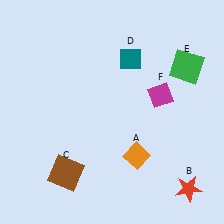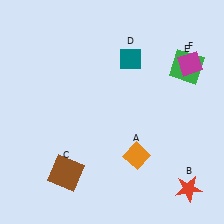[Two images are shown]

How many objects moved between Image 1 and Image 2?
1 object moved between the two images.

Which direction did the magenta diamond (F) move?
The magenta diamond (F) moved up.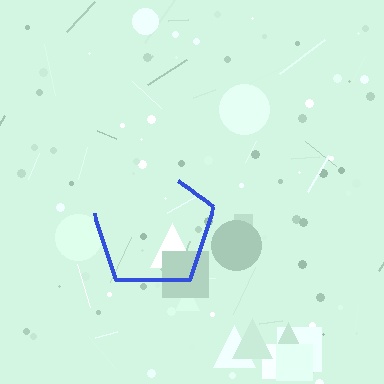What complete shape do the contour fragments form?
The contour fragments form a pentagon.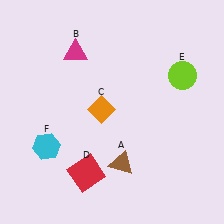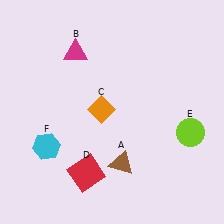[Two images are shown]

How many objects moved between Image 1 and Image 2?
1 object moved between the two images.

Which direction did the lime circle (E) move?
The lime circle (E) moved down.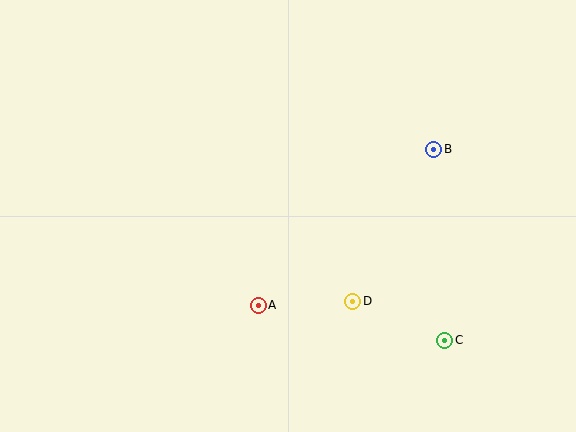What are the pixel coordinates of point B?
Point B is at (434, 149).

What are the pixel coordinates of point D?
Point D is at (353, 301).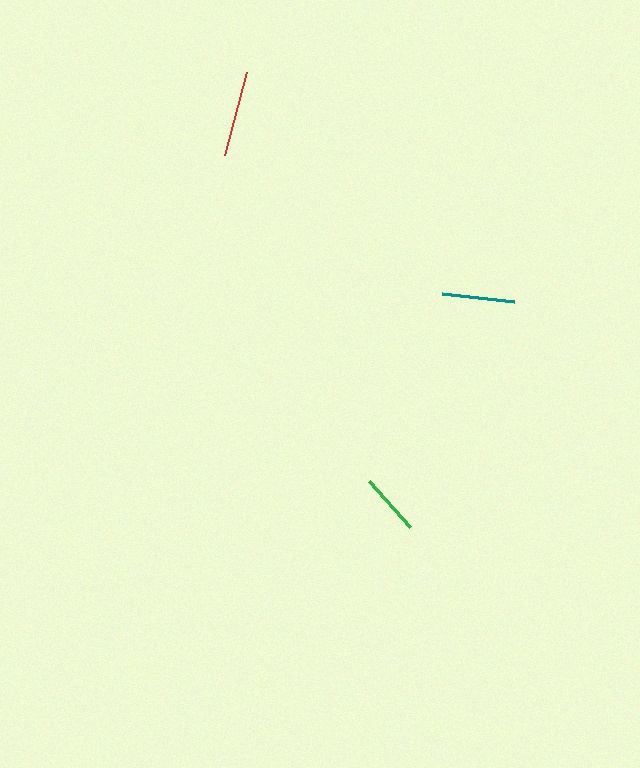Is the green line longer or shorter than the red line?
The red line is longer than the green line.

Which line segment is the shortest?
The green line is the shortest at approximately 62 pixels.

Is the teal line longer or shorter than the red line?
The red line is longer than the teal line.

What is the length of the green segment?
The green segment is approximately 62 pixels long.